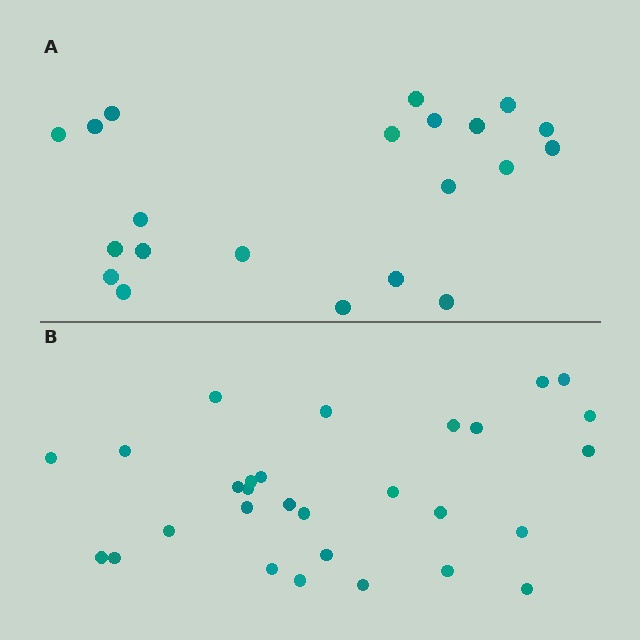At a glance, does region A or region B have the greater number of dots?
Region B (the bottom region) has more dots.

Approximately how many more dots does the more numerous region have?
Region B has roughly 8 or so more dots than region A.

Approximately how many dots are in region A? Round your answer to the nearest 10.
About 20 dots. (The exact count is 21, which rounds to 20.)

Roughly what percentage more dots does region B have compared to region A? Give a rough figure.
About 40% more.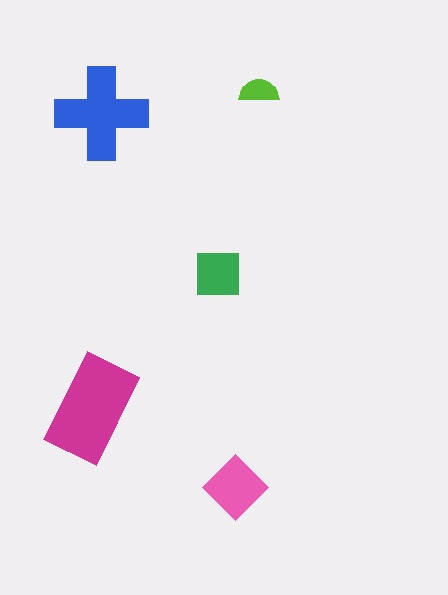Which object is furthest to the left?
The magenta rectangle is leftmost.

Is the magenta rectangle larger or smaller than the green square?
Larger.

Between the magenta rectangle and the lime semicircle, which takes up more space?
The magenta rectangle.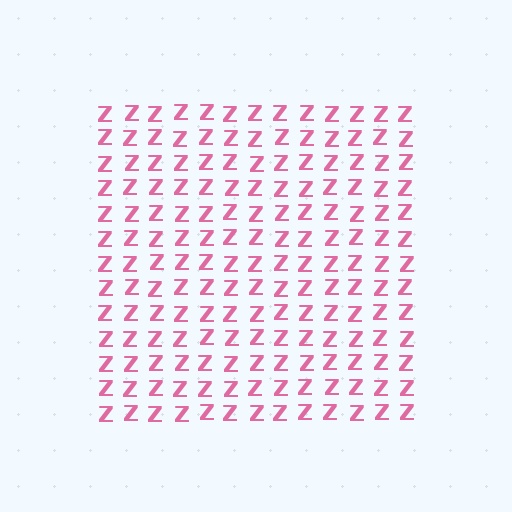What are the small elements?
The small elements are letter Z's.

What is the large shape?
The large shape is a square.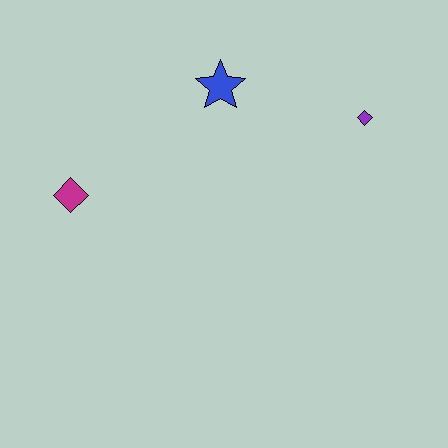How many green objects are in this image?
There are no green objects.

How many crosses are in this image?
There are no crosses.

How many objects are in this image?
There are 3 objects.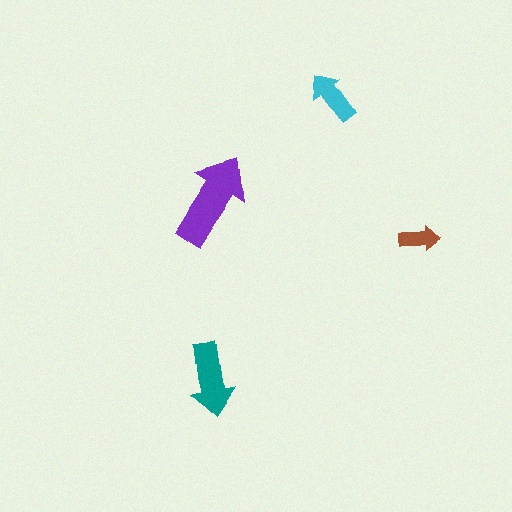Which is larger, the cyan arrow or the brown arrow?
The cyan one.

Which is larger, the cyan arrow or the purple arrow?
The purple one.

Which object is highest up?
The cyan arrow is topmost.